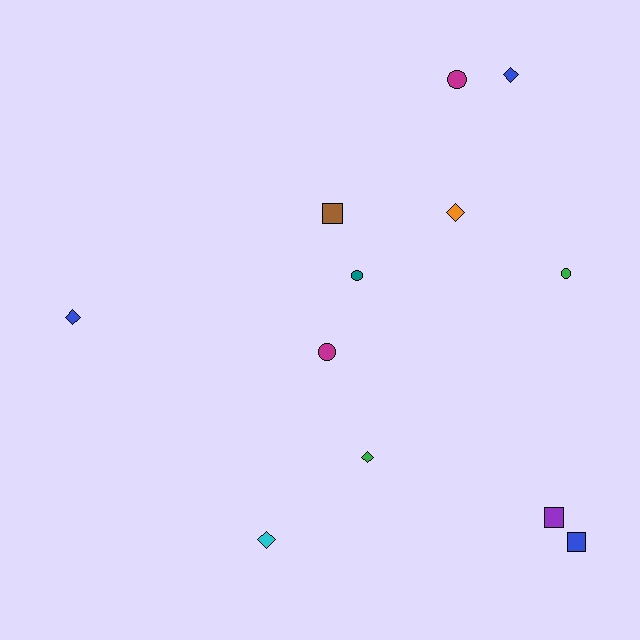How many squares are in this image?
There are 3 squares.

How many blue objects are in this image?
There are 3 blue objects.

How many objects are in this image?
There are 12 objects.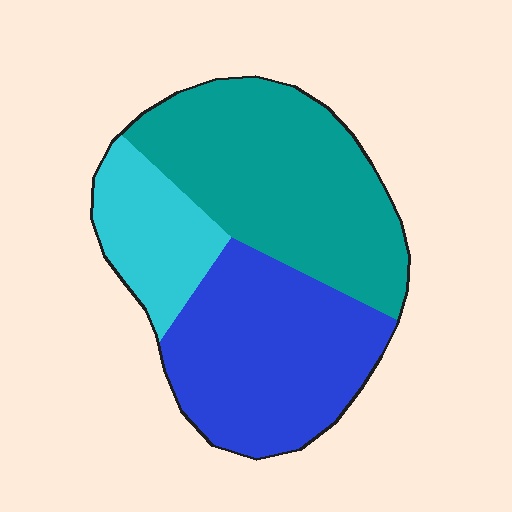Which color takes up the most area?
Teal, at roughly 45%.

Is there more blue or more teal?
Teal.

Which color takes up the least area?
Cyan, at roughly 15%.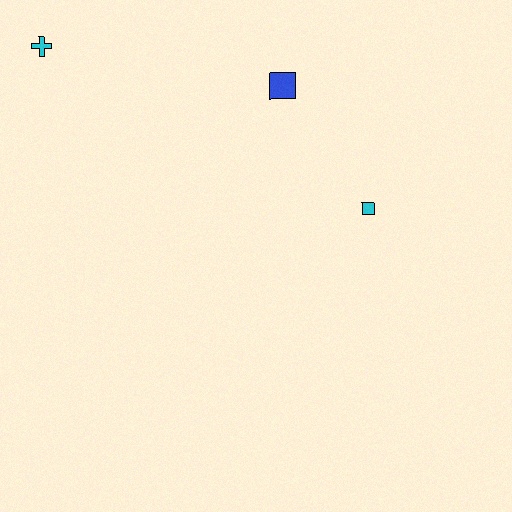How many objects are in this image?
There are 3 objects.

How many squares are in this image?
There are 2 squares.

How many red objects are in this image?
There are no red objects.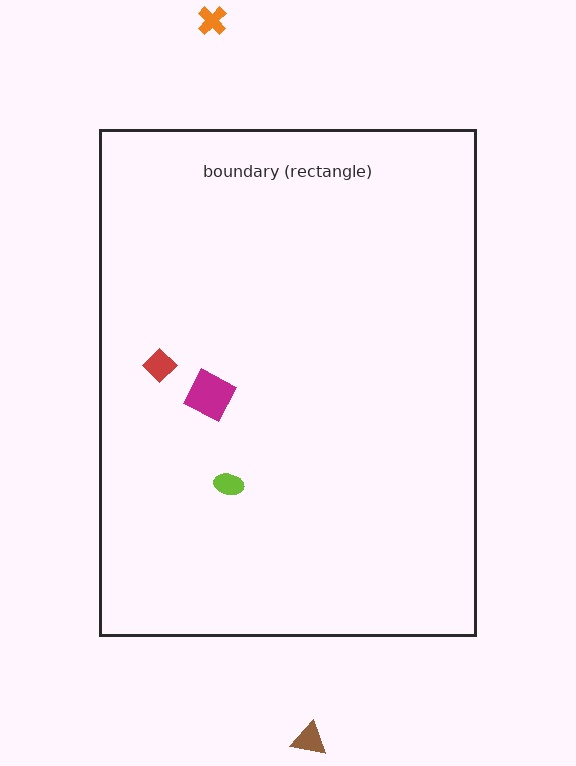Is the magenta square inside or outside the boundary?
Inside.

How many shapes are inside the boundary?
3 inside, 2 outside.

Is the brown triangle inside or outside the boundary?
Outside.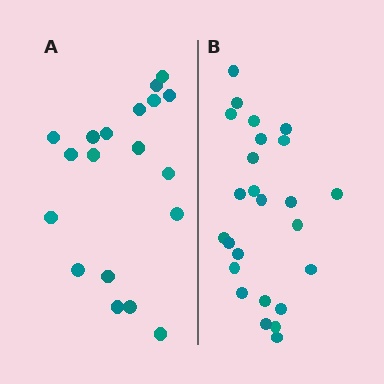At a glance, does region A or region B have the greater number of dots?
Region B (the right region) has more dots.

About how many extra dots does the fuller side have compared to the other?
Region B has about 6 more dots than region A.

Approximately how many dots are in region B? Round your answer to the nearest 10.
About 20 dots. (The exact count is 25, which rounds to 20.)